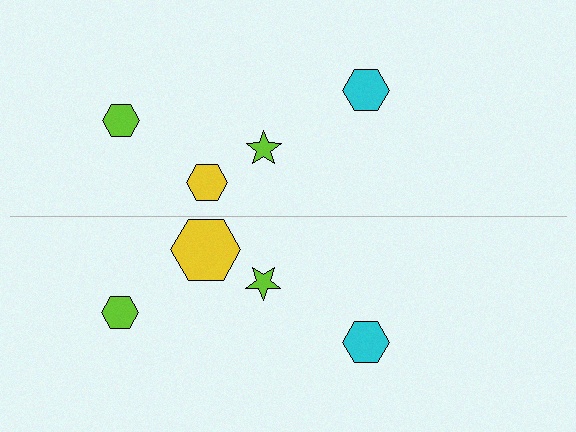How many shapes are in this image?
There are 8 shapes in this image.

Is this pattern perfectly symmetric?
No, the pattern is not perfectly symmetric. The yellow hexagon on the bottom side has a different size than its mirror counterpart.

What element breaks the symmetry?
The yellow hexagon on the bottom side has a different size than its mirror counterpart.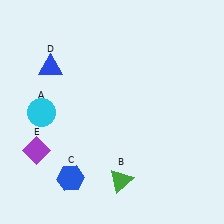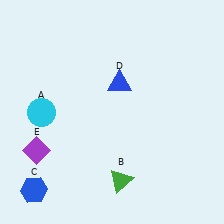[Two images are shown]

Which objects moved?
The objects that moved are: the blue hexagon (C), the blue triangle (D).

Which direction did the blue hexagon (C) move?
The blue hexagon (C) moved left.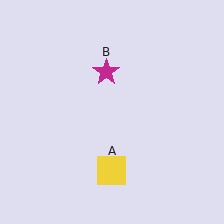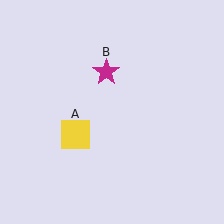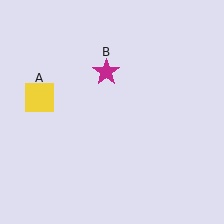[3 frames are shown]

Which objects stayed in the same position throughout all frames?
Magenta star (object B) remained stationary.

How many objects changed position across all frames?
1 object changed position: yellow square (object A).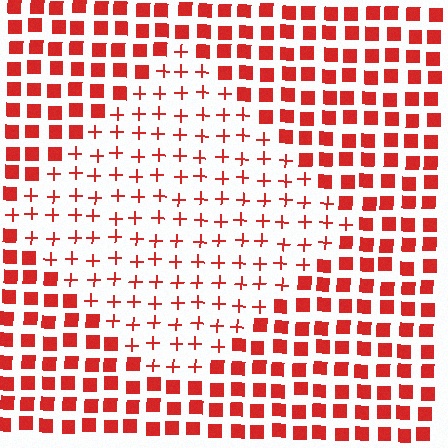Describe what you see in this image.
The image is filled with small red elements arranged in a uniform grid. A diamond-shaped region contains plus signs, while the surrounding area contains squares. The boundary is defined purely by the change in element shape.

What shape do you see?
I see a diamond.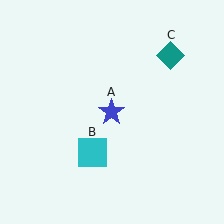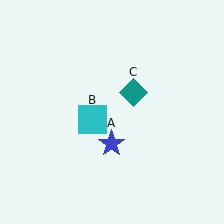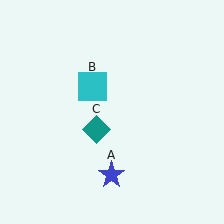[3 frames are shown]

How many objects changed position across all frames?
3 objects changed position: blue star (object A), cyan square (object B), teal diamond (object C).